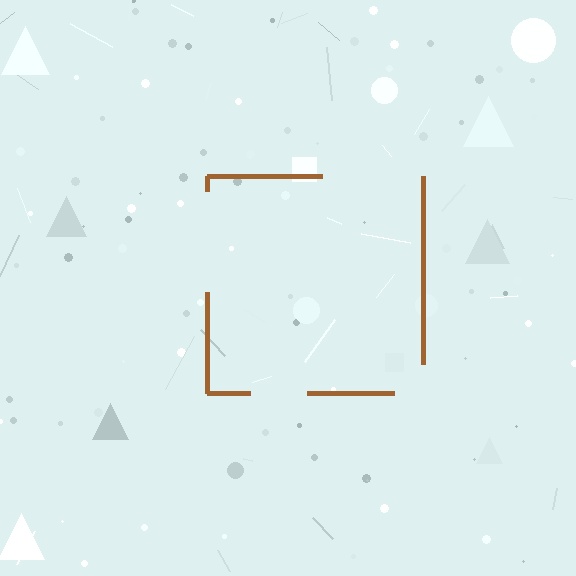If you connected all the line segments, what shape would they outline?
They would outline a square.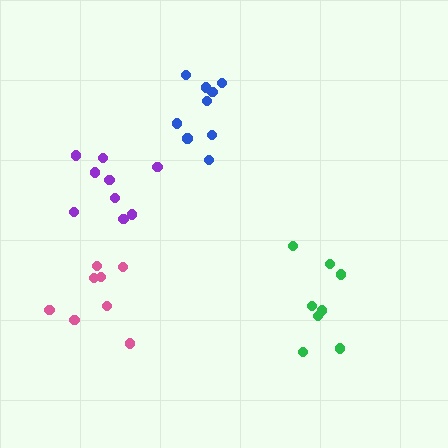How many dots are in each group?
Group 1: 9 dots, Group 2: 8 dots, Group 3: 9 dots, Group 4: 8 dots (34 total).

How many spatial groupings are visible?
There are 4 spatial groupings.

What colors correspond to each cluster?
The clusters are colored: blue, pink, purple, green.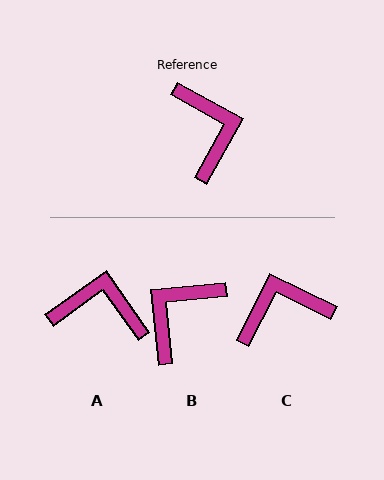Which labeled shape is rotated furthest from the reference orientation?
B, about 125 degrees away.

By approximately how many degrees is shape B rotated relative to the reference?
Approximately 125 degrees counter-clockwise.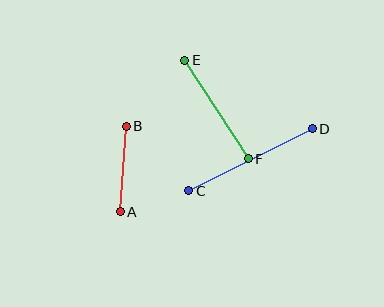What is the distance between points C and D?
The distance is approximately 138 pixels.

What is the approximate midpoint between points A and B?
The midpoint is at approximately (123, 169) pixels.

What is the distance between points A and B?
The distance is approximately 85 pixels.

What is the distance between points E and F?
The distance is approximately 117 pixels.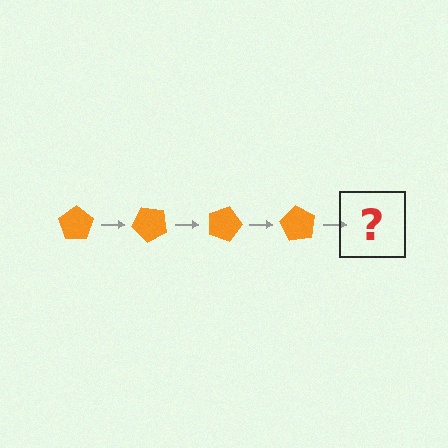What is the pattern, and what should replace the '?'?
The pattern is that the pentagon rotates 45 degrees each step. The '?' should be an orange pentagon rotated 180 degrees.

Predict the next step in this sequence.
The next step is an orange pentagon rotated 180 degrees.